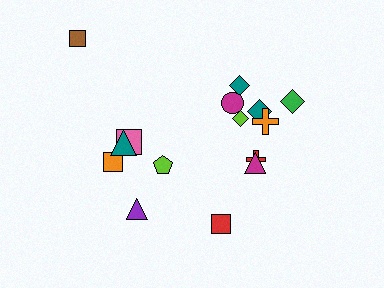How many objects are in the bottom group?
There are 3 objects.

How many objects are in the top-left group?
There are 4 objects.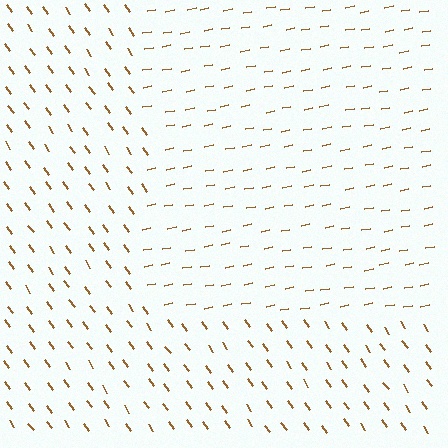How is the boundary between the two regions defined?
The boundary is defined purely by a change in line orientation (approximately 65 degrees difference). All lines are the same color and thickness.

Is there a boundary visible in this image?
Yes, there is a texture boundary formed by a change in line orientation.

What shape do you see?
I see a rectangle.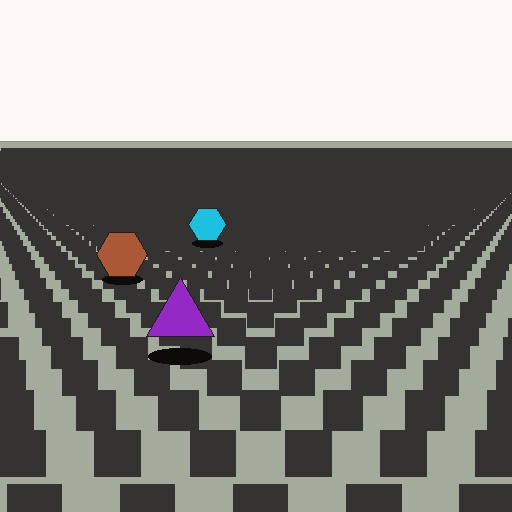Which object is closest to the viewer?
The purple triangle is closest. The texture marks near it are larger and more spread out.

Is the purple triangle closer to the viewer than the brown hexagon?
Yes. The purple triangle is closer — you can tell from the texture gradient: the ground texture is coarser near it.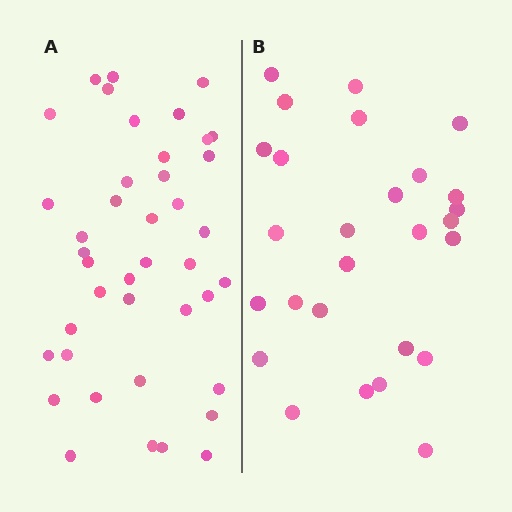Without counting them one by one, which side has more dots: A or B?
Region A (the left region) has more dots.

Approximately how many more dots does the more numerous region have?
Region A has approximately 15 more dots than region B.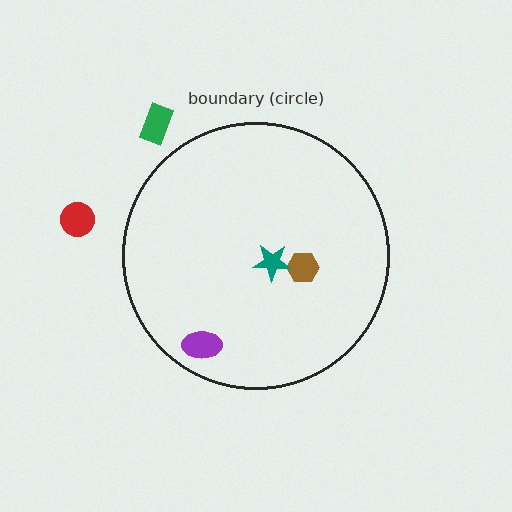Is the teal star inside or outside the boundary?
Inside.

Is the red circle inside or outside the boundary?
Outside.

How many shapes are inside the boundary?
3 inside, 2 outside.